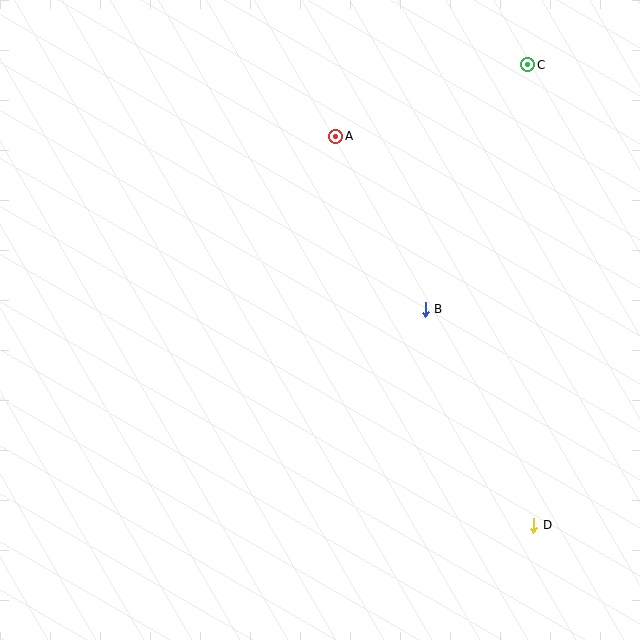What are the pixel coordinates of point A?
Point A is at (336, 136).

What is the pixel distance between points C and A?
The distance between C and A is 205 pixels.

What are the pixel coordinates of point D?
Point D is at (534, 525).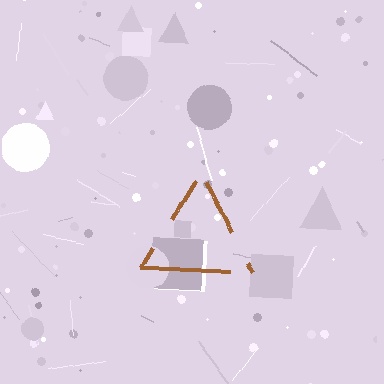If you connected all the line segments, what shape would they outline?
They would outline a triangle.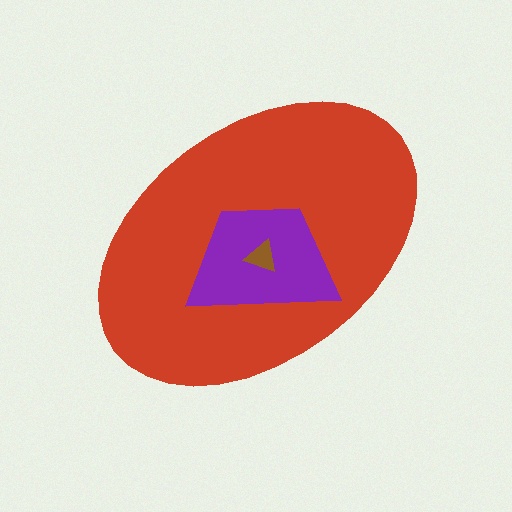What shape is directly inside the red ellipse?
The purple trapezoid.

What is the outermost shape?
The red ellipse.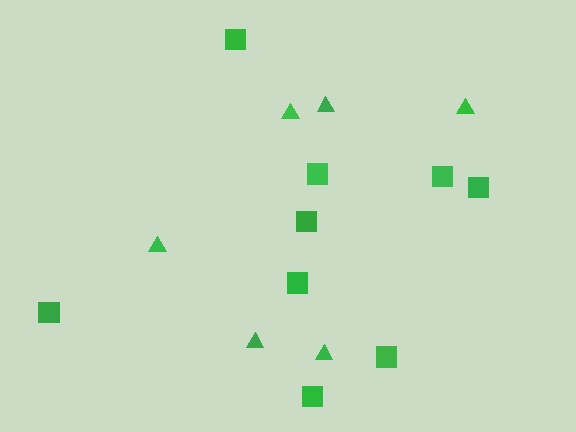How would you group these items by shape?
There are 2 groups: one group of squares (9) and one group of triangles (6).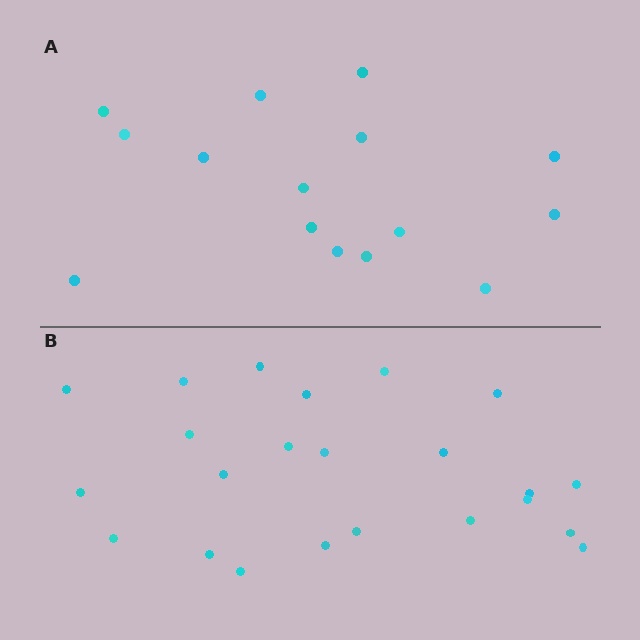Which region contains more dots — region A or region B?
Region B (the bottom region) has more dots.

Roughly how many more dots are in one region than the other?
Region B has roughly 8 or so more dots than region A.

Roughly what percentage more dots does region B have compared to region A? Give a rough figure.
About 55% more.